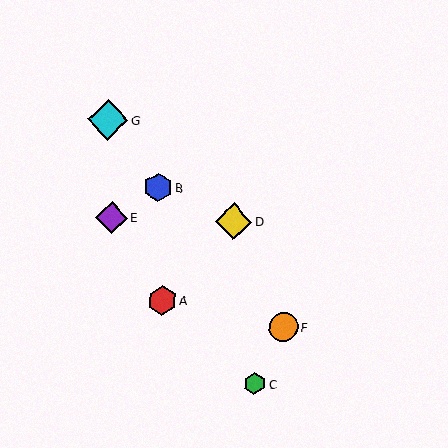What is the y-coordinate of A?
Object A is at y≈300.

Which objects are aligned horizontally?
Objects D, E are aligned horizontally.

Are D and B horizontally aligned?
No, D is at y≈222 and B is at y≈188.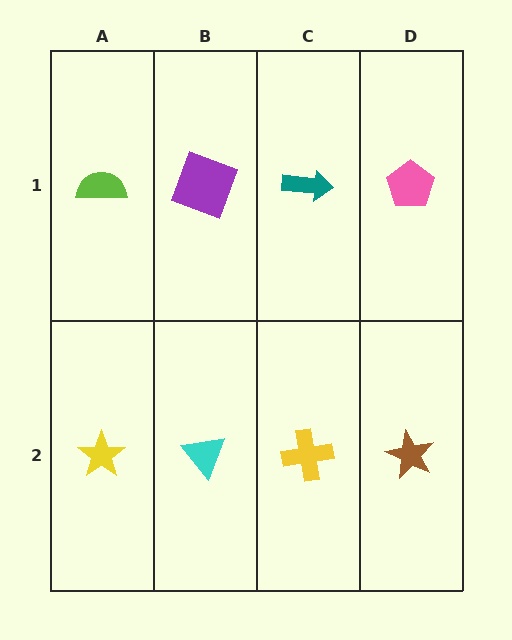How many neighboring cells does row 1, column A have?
2.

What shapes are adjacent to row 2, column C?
A teal arrow (row 1, column C), a cyan triangle (row 2, column B), a brown star (row 2, column D).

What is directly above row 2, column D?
A pink pentagon.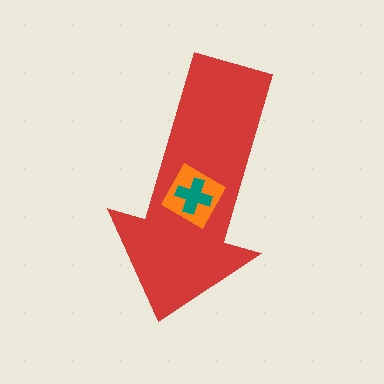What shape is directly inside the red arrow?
The orange square.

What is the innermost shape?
The teal cross.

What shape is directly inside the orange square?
The teal cross.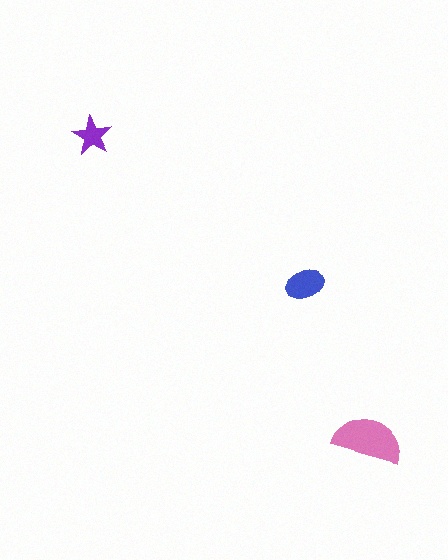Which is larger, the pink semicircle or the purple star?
The pink semicircle.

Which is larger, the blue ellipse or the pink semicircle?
The pink semicircle.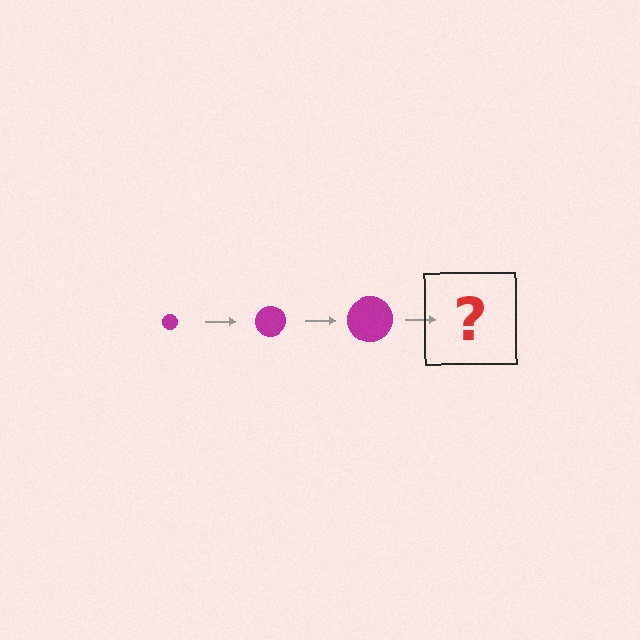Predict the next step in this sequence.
The next step is a magenta circle, larger than the previous one.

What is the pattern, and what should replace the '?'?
The pattern is that the circle gets progressively larger each step. The '?' should be a magenta circle, larger than the previous one.